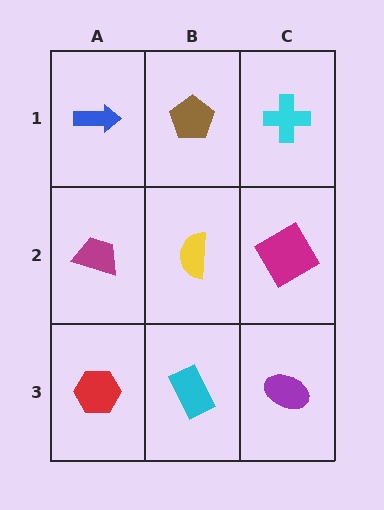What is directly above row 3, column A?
A magenta trapezoid.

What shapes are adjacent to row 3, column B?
A yellow semicircle (row 2, column B), a red hexagon (row 3, column A), a purple ellipse (row 3, column C).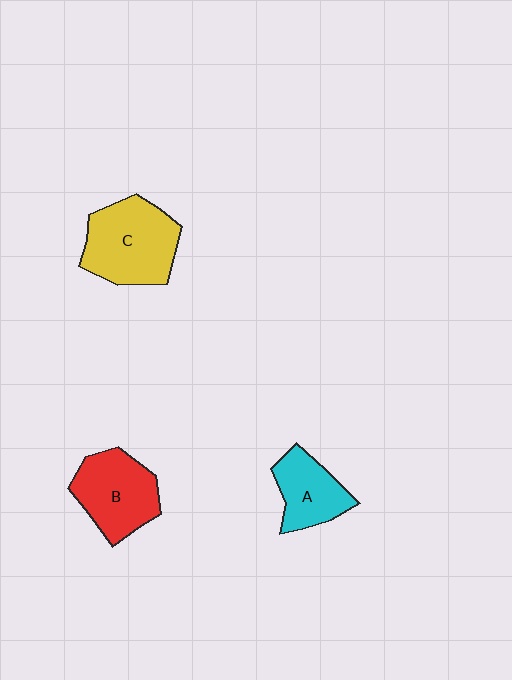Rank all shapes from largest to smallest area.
From largest to smallest: C (yellow), B (red), A (cyan).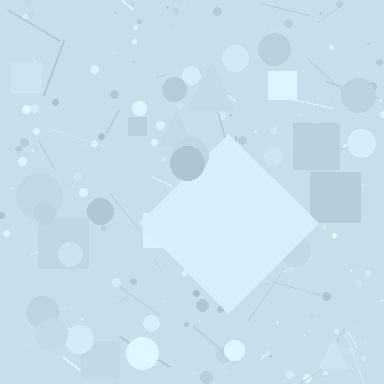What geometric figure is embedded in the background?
A diamond is embedded in the background.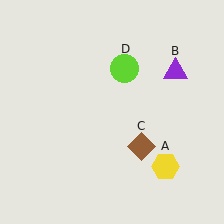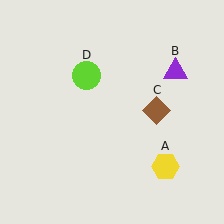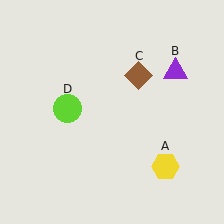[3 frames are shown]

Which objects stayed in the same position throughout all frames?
Yellow hexagon (object A) and purple triangle (object B) remained stationary.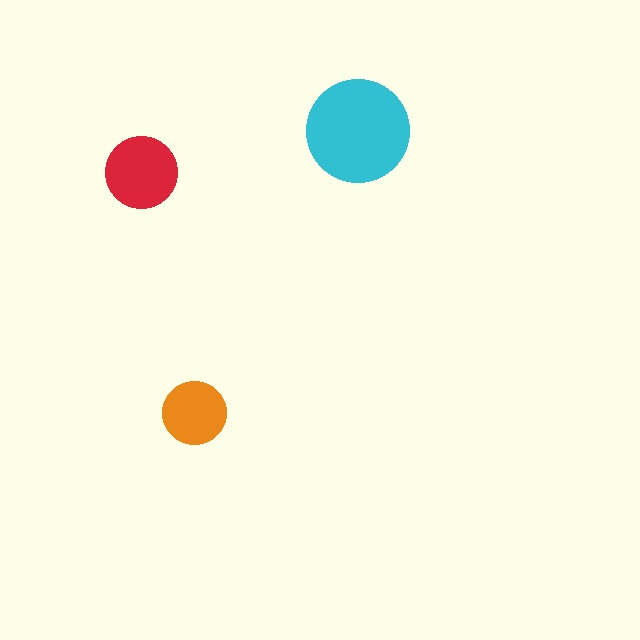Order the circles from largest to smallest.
the cyan one, the red one, the orange one.